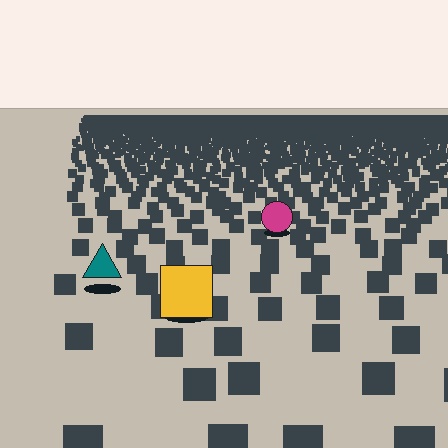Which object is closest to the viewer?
The yellow square is closest. The texture marks near it are larger and more spread out.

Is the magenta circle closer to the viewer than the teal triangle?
No. The teal triangle is closer — you can tell from the texture gradient: the ground texture is coarser near it.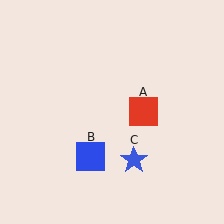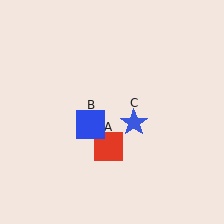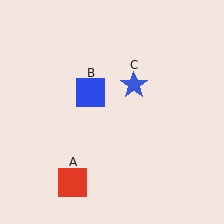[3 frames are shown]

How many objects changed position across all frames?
3 objects changed position: red square (object A), blue square (object B), blue star (object C).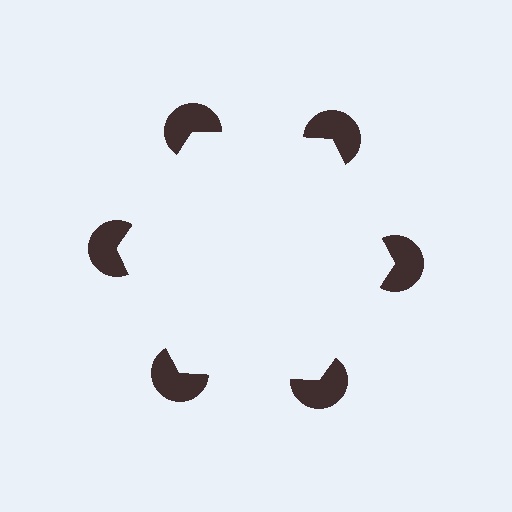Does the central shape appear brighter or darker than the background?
It typically appears slightly brighter than the background, even though no actual brightness change is drawn.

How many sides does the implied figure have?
6 sides.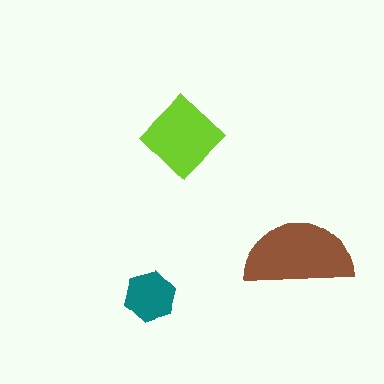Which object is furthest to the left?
The teal hexagon is leftmost.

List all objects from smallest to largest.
The teal hexagon, the lime diamond, the brown semicircle.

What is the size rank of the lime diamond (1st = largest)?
2nd.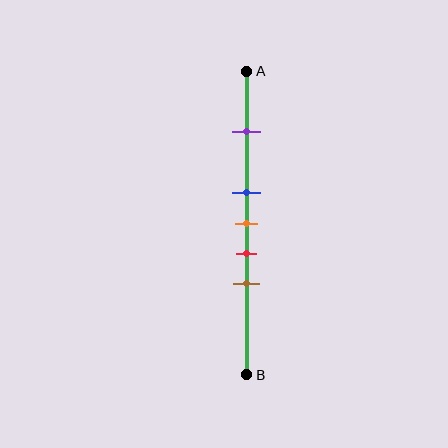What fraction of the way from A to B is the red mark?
The red mark is approximately 60% (0.6) of the way from A to B.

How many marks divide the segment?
There are 5 marks dividing the segment.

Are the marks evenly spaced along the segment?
No, the marks are not evenly spaced.